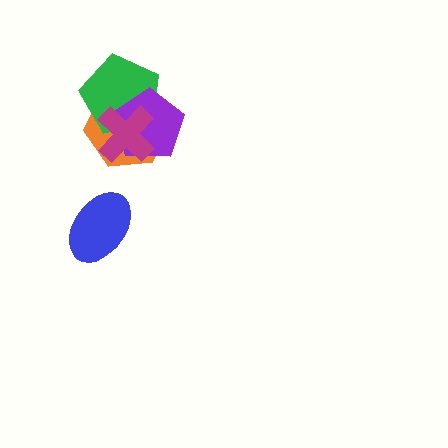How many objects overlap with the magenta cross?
3 objects overlap with the magenta cross.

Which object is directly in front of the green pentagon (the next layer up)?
The purple pentagon is directly in front of the green pentagon.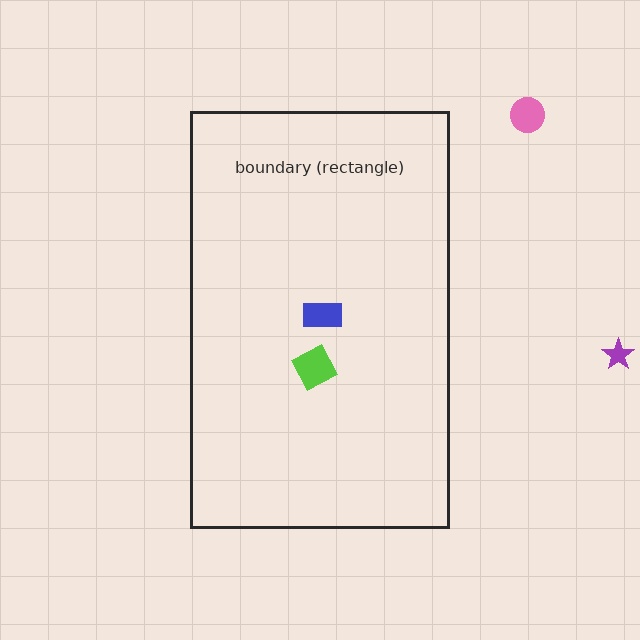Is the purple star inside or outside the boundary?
Outside.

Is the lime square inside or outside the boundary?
Inside.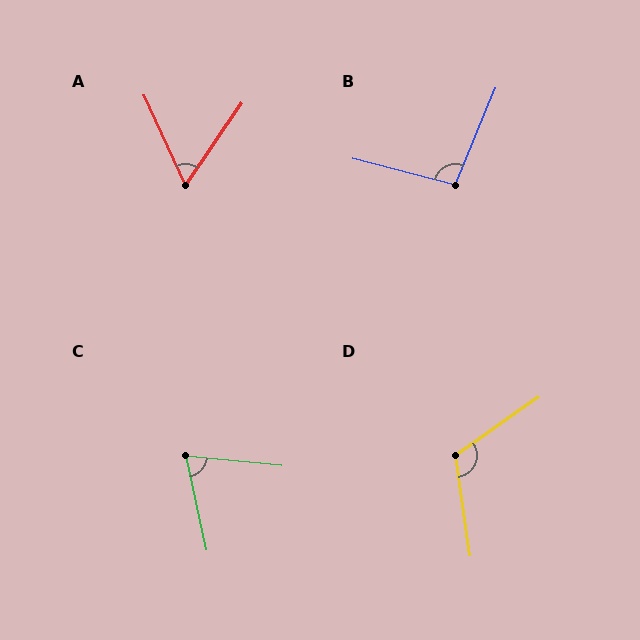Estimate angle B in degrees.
Approximately 98 degrees.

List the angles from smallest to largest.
A (59°), C (72°), B (98°), D (117°).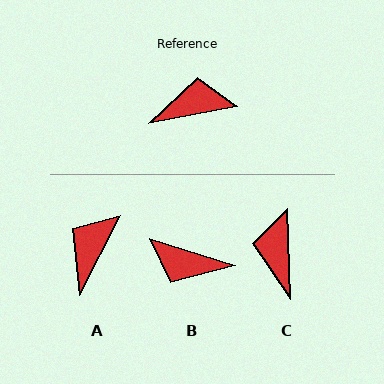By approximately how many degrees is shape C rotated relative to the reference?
Approximately 82 degrees counter-clockwise.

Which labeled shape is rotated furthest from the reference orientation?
B, about 153 degrees away.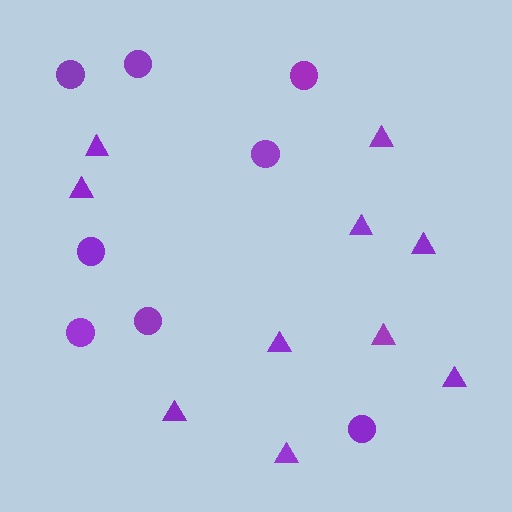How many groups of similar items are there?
There are 2 groups: one group of triangles (10) and one group of circles (8).